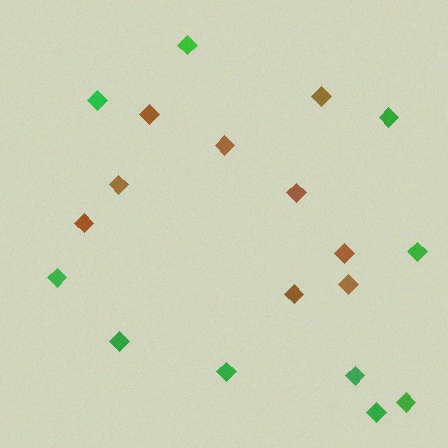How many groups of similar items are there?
There are 2 groups: one group of brown diamonds (9) and one group of green diamonds (10).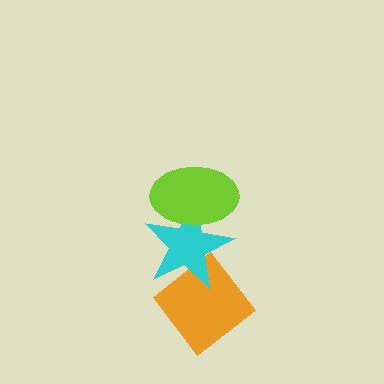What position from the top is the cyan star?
The cyan star is 2nd from the top.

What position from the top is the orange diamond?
The orange diamond is 3rd from the top.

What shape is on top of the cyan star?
The lime ellipse is on top of the cyan star.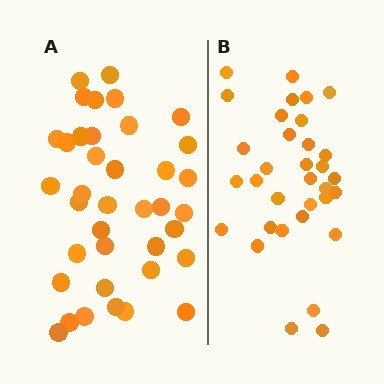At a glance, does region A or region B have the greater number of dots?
Region A (the left region) has more dots.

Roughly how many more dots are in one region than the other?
Region A has about 5 more dots than region B.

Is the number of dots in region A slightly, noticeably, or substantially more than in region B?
Region A has only slightly more — the two regions are fairly close. The ratio is roughly 1.2 to 1.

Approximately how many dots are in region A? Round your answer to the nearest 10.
About 40 dots. (The exact count is 38, which rounds to 40.)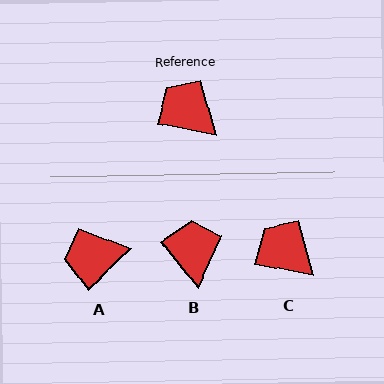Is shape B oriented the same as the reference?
No, it is off by about 40 degrees.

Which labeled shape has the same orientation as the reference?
C.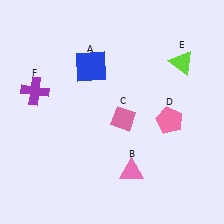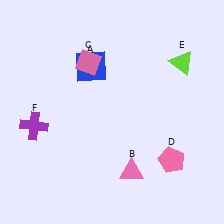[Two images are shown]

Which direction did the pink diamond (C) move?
The pink diamond (C) moved up.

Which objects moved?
The objects that moved are: the pink diamond (C), the pink pentagon (D), the purple cross (F).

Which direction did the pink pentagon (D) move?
The pink pentagon (D) moved down.